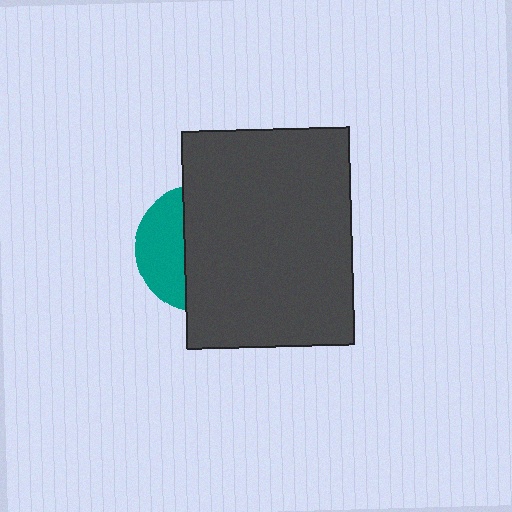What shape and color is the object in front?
The object in front is a dark gray rectangle.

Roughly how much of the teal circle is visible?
A small part of it is visible (roughly 35%).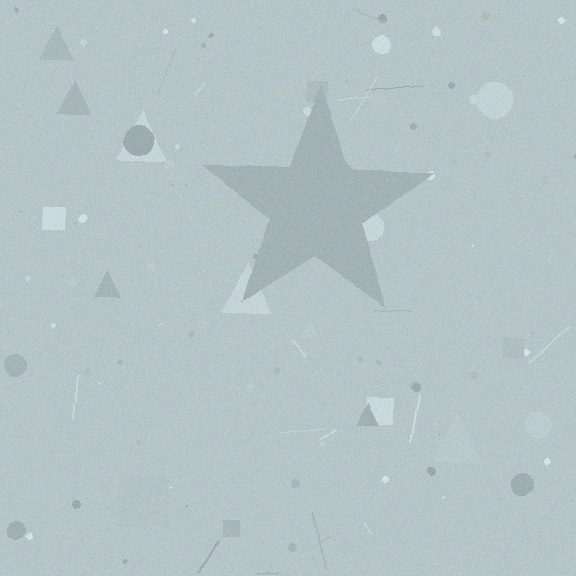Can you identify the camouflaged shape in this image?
The camouflaged shape is a star.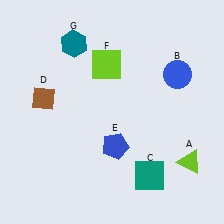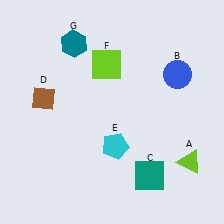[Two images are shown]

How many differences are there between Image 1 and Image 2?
There is 1 difference between the two images.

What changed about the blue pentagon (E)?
In Image 1, E is blue. In Image 2, it changed to cyan.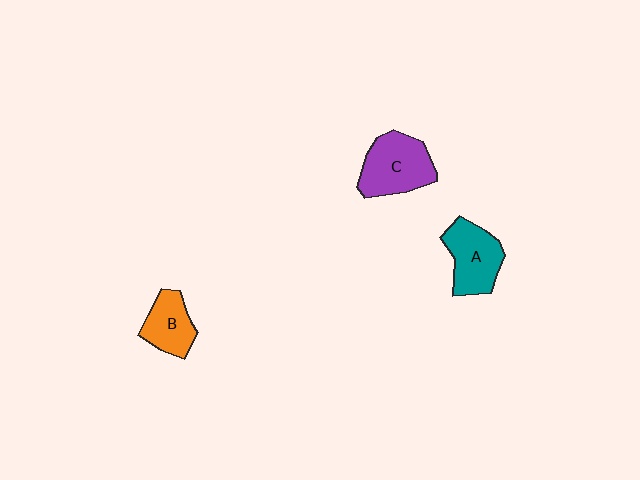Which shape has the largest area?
Shape C (purple).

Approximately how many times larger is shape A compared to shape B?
Approximately 1.3 times.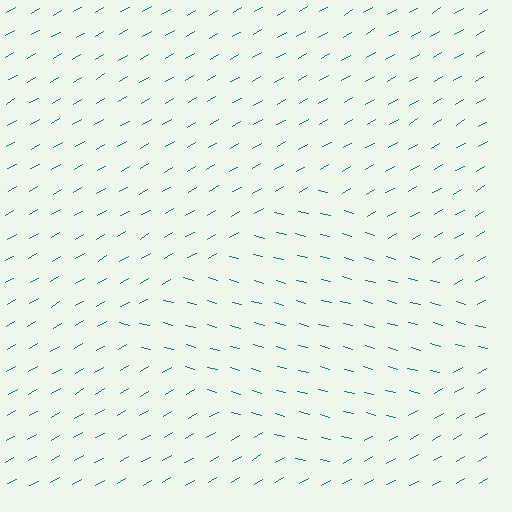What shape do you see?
I see a diamond.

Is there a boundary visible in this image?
Yes, there is a texture boundary formed by a change in line orientation.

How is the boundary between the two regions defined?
The boundary is defined purely by a change in line orientation (approximately 45 degrees difference). All lines are the same color and thickness.